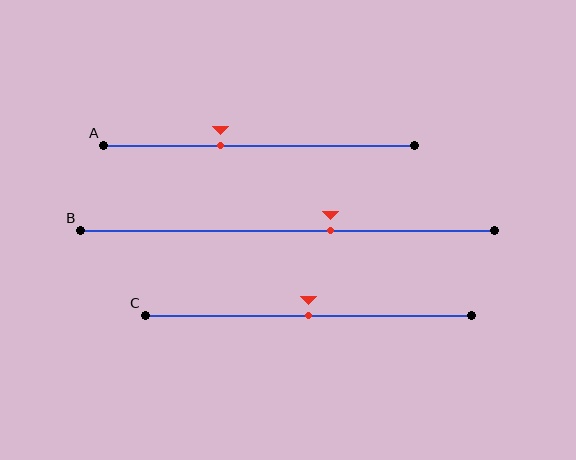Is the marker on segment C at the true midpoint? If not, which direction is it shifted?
Yes, the marker on segment C is at the true midpoint.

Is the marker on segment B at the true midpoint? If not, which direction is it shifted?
No, the marker on segment B is shifted to the right by about 10% of the segment length.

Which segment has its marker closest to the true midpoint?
Segment C has its marker closest to the true midpoint.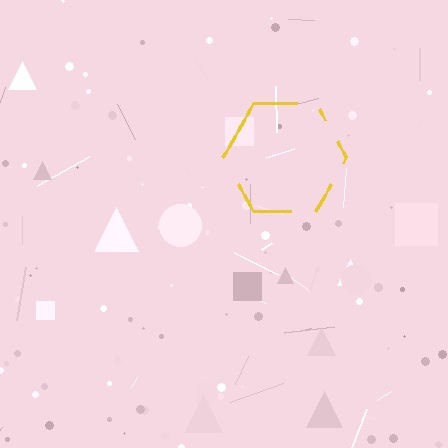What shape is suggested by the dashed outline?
The dashed outline suggests a hexagon.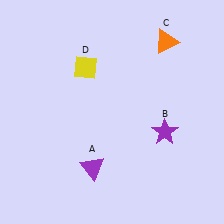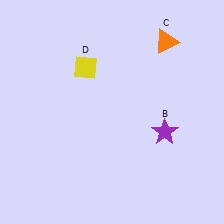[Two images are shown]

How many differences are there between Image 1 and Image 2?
There is 1 difference between the two images.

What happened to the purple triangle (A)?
The purple triangle (A) was removed in Image 2. It was in the bottom-left area of Image 1.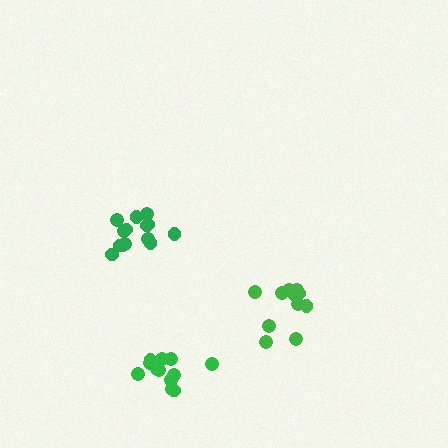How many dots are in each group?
Group 1: 12 dots, Group 2: 11 dots, Group 3: 14 dots (37 total).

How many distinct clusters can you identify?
There are 3 distinct clusters.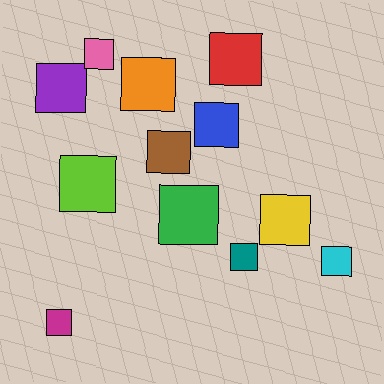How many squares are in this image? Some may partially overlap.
There are 12 squares.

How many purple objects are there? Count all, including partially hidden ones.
There is 1 purple object.